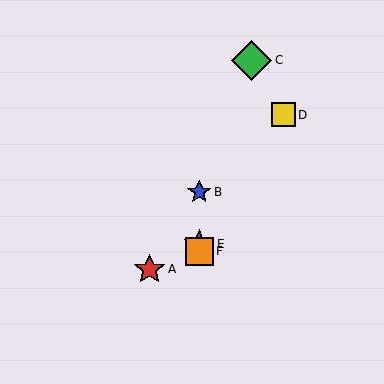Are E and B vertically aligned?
Yes, both are at x≈199.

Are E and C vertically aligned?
No, E is at x≈199 and C is at x≈252.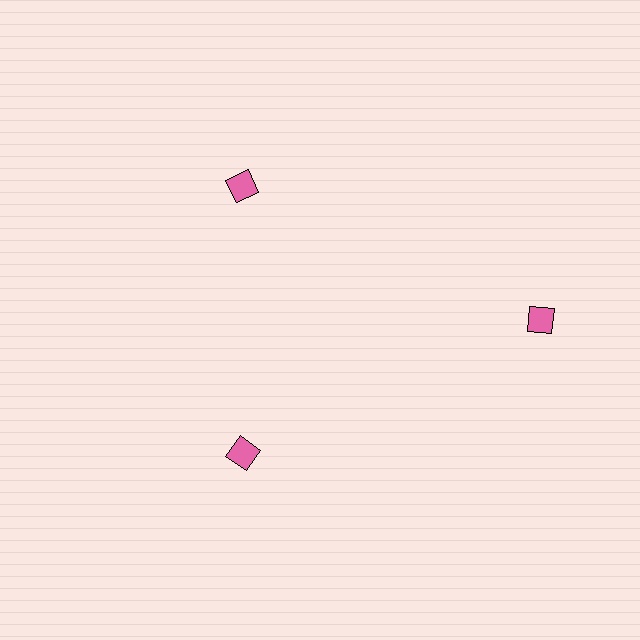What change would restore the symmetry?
The symmetry would be restored by moving it inward, back onto the ring so that all 3 diamonds sit at equal angles and equal distance from the center.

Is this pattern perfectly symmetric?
No. The 3 pink diamonds are arranged in a ring, but one element near the 3 o'clock position is pushed outward from the center, breaking the 3-fold rotational symmetry.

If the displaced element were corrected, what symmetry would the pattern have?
It would have 3-fold rotational symmetry — the pattern would map onto itself every 120 degrees.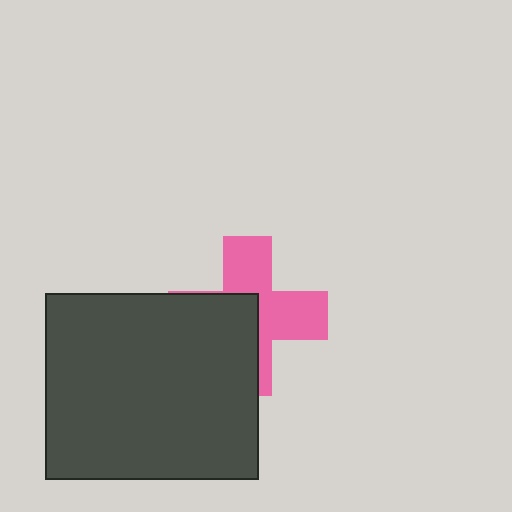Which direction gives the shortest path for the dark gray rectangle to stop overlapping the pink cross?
Moving toward the lower-left gives the shortest separation.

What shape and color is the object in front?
The object in front is a dark gray rectangle.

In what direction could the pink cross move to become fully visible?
The pink cross could move toward the upper-right. That would shift it out from behind the dark gray rectangle entirely.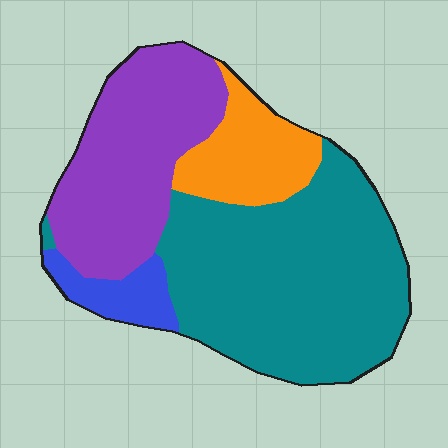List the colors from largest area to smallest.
From largest to smallest: teal, purple, orange, blue.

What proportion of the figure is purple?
Purple takes up between a sixth and a third of the figure.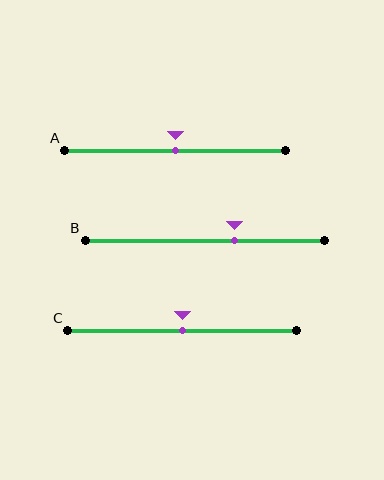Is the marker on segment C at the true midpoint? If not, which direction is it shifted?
Yes, the marker on segment C is at the true midpoint.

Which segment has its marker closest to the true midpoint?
Segment A has its marker closest to the true midpoint.